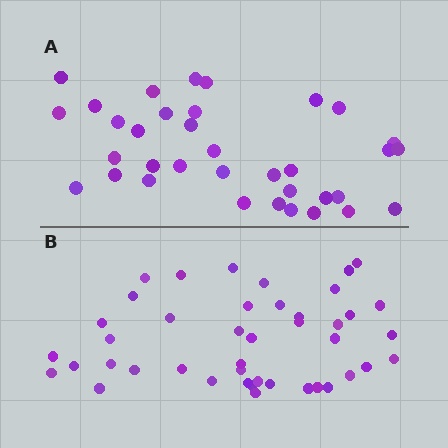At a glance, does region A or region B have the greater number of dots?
Region B (the bottom region) has more dots.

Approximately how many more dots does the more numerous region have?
Region B has roughly 8 or so more dots than region A.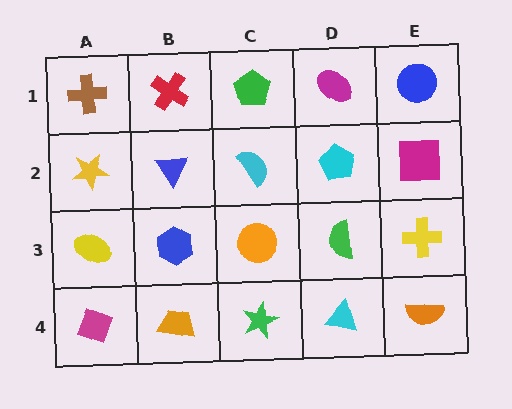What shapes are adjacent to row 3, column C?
A cyan semicircle (row 2, column C), a green star (row 4, column C), a blue hexagon (row 3, column B), a green semicircle (row 3, column D).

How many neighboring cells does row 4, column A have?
2.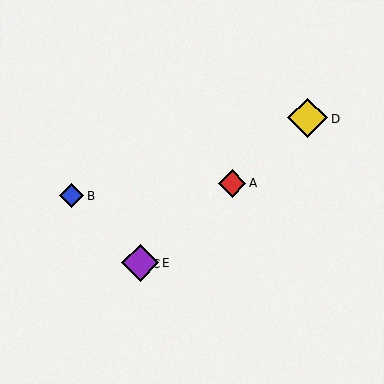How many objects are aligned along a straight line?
4 objects (A, C, D, E) are aligned along a straight line.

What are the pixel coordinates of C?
Object C is at (139, 264).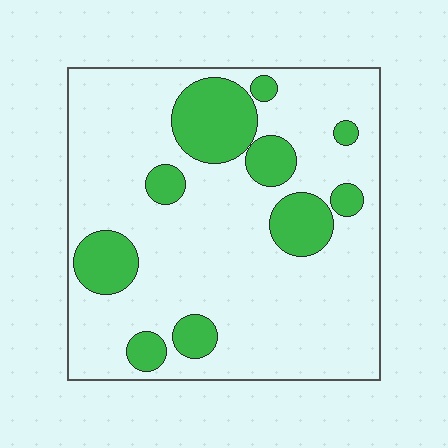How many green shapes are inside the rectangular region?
10.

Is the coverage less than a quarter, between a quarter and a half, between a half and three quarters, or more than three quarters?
Less than a quarter.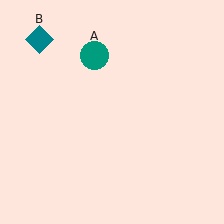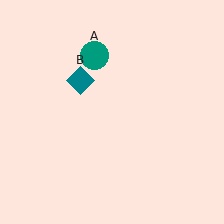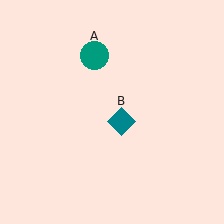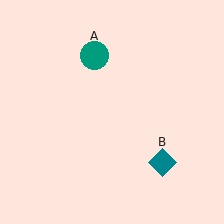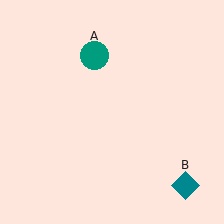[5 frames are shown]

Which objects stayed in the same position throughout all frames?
Teal circle (object A) remained stationary.